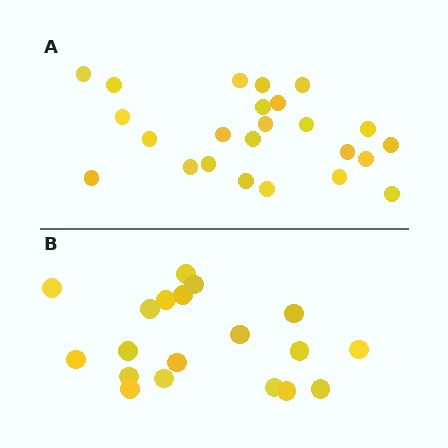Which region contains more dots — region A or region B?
Region A (the top region) has more dots.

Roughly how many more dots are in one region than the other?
Region A has about 5 more dots than region B.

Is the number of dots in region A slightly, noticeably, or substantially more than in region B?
Region A has noticeably more, but not dramatically so. The ratio is roughly 1.3 to 1.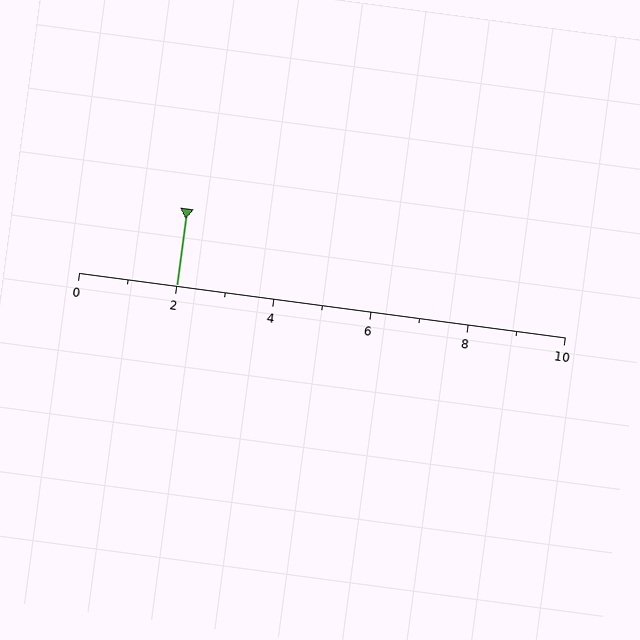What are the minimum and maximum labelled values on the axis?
The axis runs from 0 to 10.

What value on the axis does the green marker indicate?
The marker indicates approximately 2.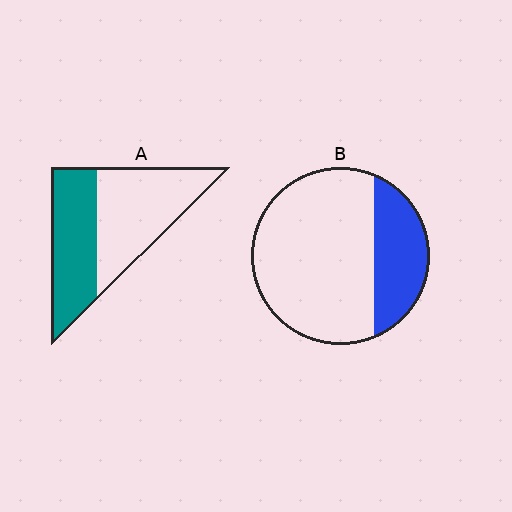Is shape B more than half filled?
No.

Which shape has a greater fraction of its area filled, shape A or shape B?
Shape A.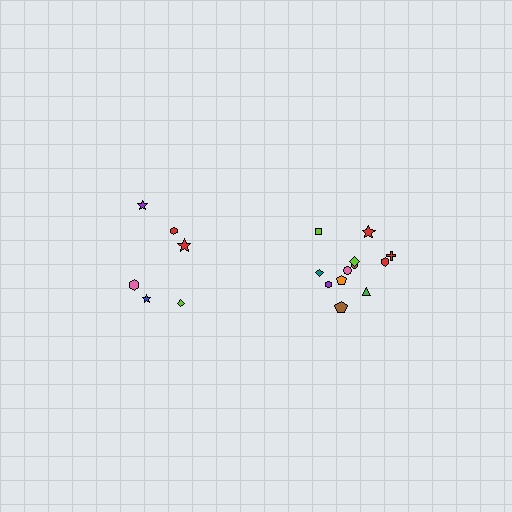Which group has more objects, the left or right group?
The right group.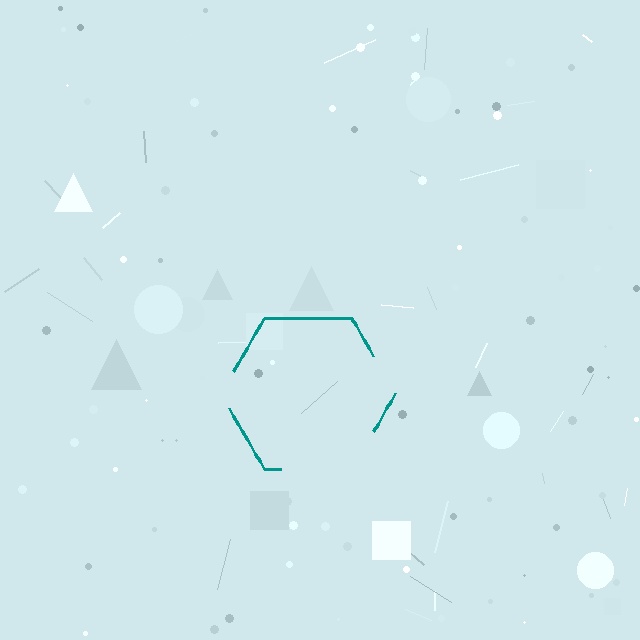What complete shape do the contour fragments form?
The contour fragments form a hexagon.